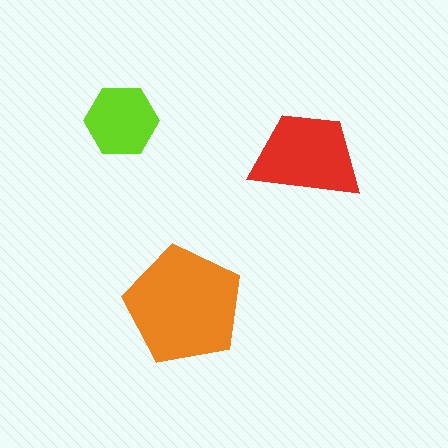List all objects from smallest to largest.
The lime hexagon, the red trapezoid, the orange pentagon.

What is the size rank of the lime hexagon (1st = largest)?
3rd.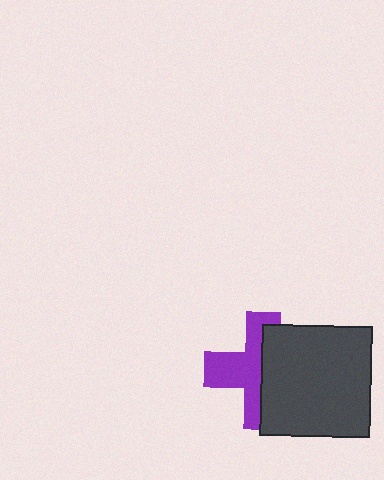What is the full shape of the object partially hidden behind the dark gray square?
The partially hidden object is a purple cross.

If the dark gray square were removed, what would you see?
You would see the complete purple cross.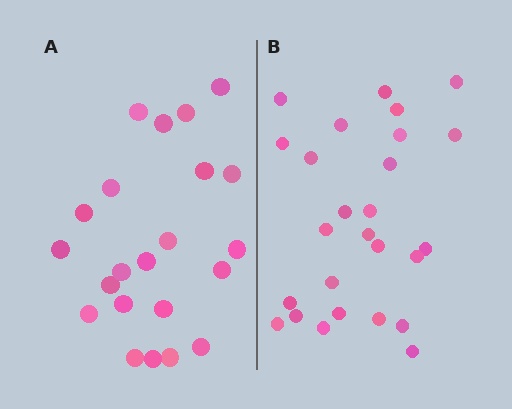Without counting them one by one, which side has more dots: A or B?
Region B (the right region) has more dots.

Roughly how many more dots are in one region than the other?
Region B has about 4 more dots than region A.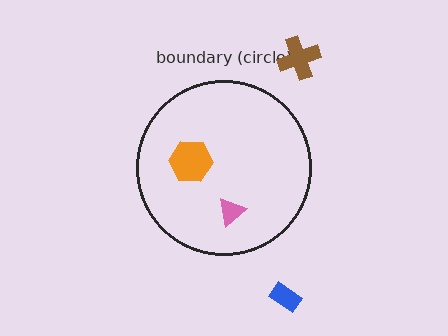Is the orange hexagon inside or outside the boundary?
Inside.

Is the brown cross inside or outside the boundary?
Outside.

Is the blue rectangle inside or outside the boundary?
Outside.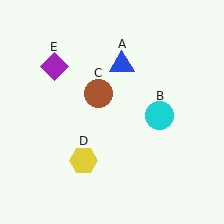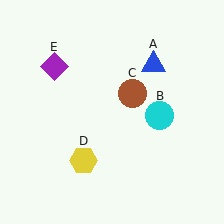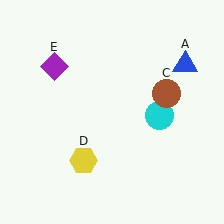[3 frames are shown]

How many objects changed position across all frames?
2 objects changed position: blue triangle (object A), brown circle (object C).